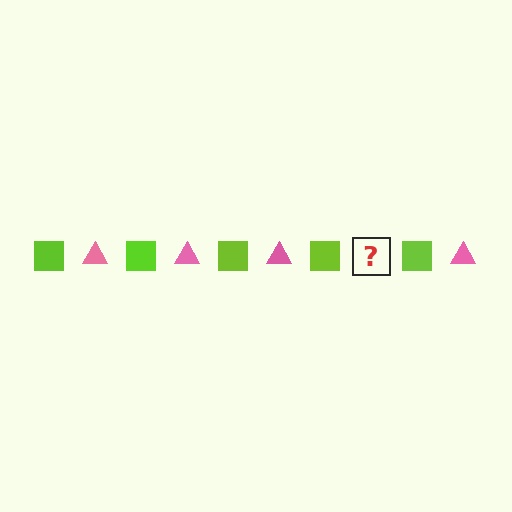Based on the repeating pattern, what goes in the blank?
The blank should be a pink triangle.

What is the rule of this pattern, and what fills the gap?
The rule is that the pattern alternates between lime square and pink triangle. The gap should be filled with a pink triangle.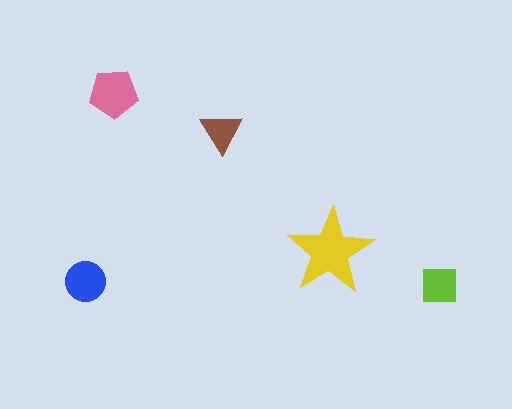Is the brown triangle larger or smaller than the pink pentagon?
Smaller.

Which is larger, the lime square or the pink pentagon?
The pink pentagon.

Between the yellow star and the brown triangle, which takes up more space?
The yellow star.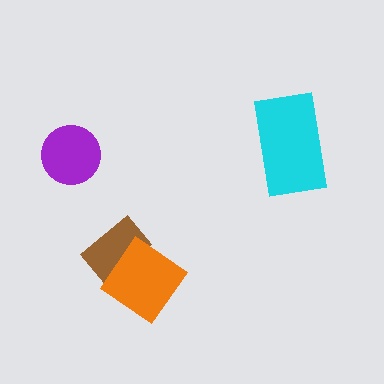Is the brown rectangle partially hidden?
Yes, it is partially covered by another shape.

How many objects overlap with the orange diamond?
1 object overlaps with the orange diamond.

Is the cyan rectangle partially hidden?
No, no other shape covers it.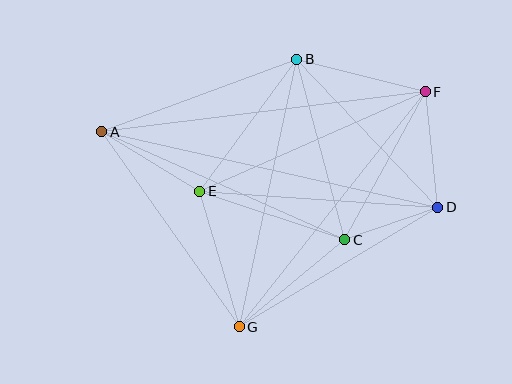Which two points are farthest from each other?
Points A and D are farthest from each other.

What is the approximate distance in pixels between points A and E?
The distance between A and E is approximately 115 pixels.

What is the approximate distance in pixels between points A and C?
The distance between A and C is approximately 265 pixels.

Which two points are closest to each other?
Points C and D are closest to each other.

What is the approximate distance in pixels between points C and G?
The distance between C and G is approximately 137 pixels.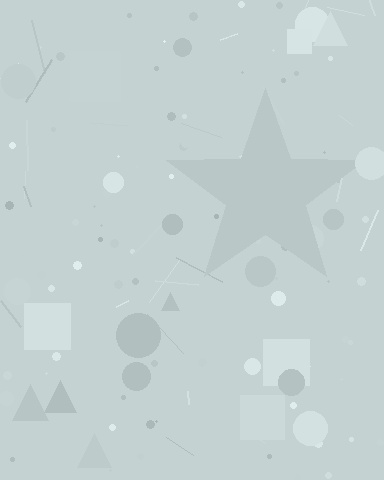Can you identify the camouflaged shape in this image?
The camouflaged shape is a star.